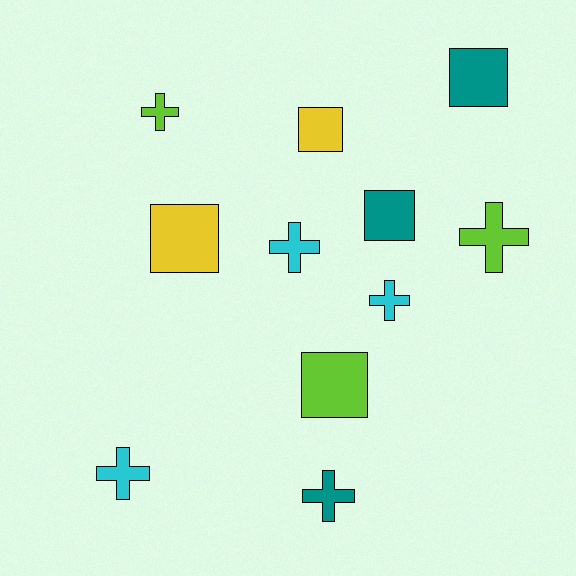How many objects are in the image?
There are 11 objects.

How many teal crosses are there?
There is 1 teal cross.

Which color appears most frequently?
Cyan, with 3 objects.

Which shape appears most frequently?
Cross, with 6 objects.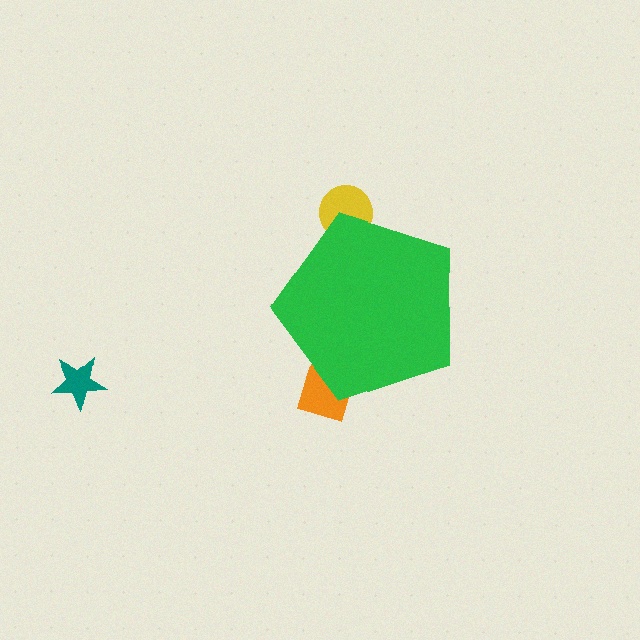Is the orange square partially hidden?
Yes, the orange square is partially hidden behind the green pentagon.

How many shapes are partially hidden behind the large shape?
2 shapes are partially hidden.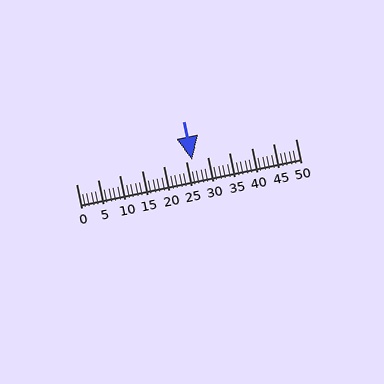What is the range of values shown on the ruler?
The ruler shows values from 0 to 50.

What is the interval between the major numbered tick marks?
The major tick marks are spaced 5 units apart.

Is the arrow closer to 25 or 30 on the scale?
The arrow is closer to 25.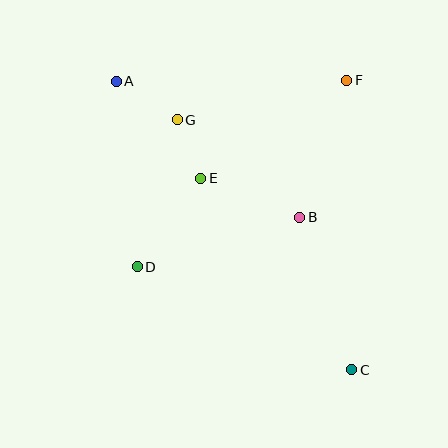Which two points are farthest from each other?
Points A and C are farthest from each other.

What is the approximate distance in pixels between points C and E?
The distance between C and E is approximately 244 pixels.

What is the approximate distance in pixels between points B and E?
The distance between B and E is approximately 107 pixels.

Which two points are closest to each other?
Points E and G are closest to each other.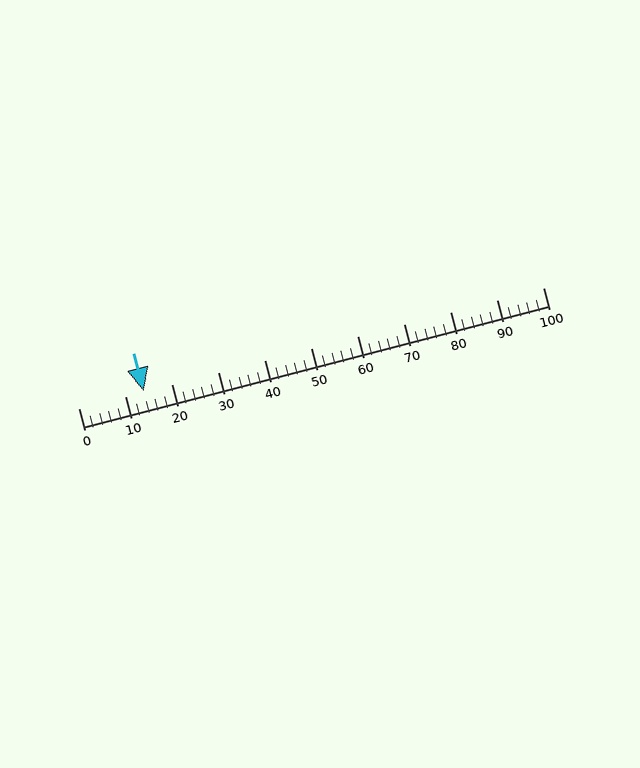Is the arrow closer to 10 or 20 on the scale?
The arrow is closer to 10.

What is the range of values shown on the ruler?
The ruler shows values from 0 to 100.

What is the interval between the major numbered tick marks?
The major tick marks are spaced 10 units apart.